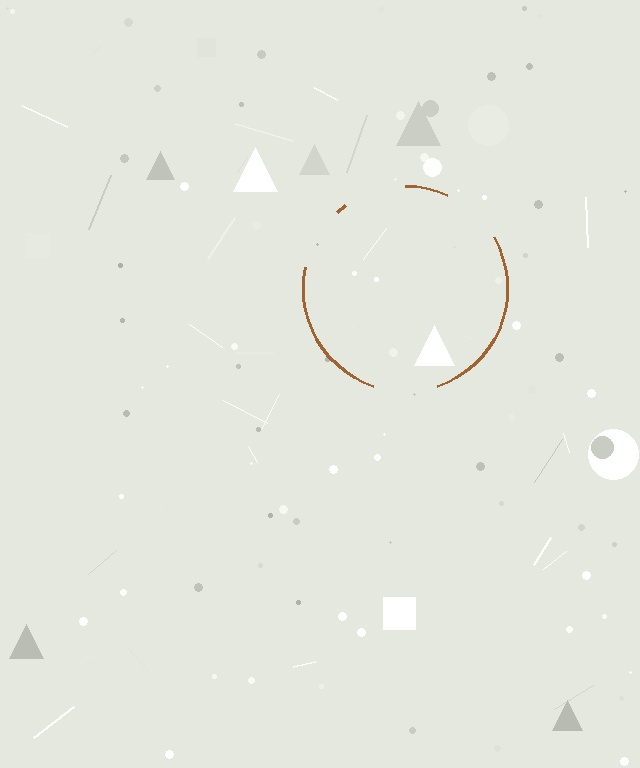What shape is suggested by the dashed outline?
The dashed outline suggests a circle.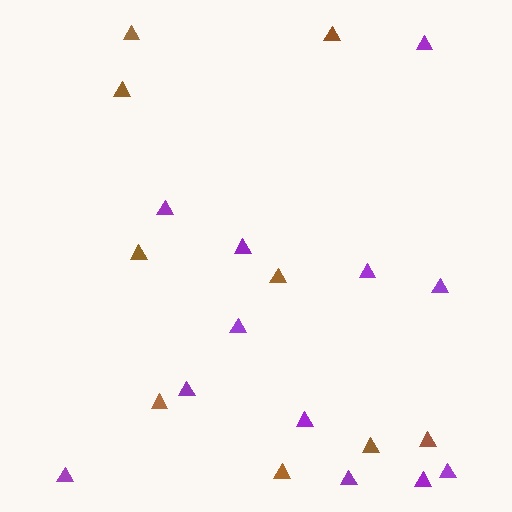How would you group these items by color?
There are 2 groups: one group of purple triangles (12) and one group of brown triangles (9).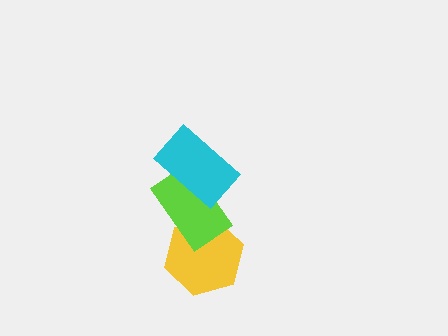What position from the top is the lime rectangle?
The lime rectangle is 2nd from the top.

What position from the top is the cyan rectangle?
The cyan rectangle is 1st from the top.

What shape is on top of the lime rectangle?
The cyan rectangle is on top of the lime rectangle.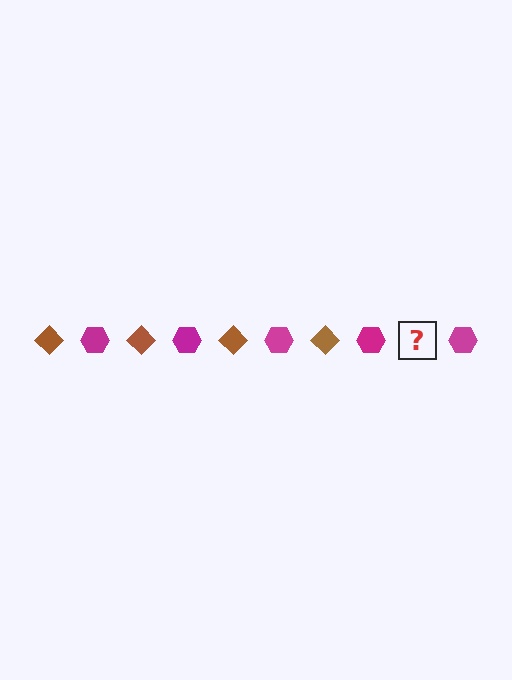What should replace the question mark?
The question mark should be replaced with a brown diamond.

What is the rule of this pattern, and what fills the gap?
The rule is that the pattern alternates between brown diamond and magenta hexagon. The gap should be filled with a brown diamond.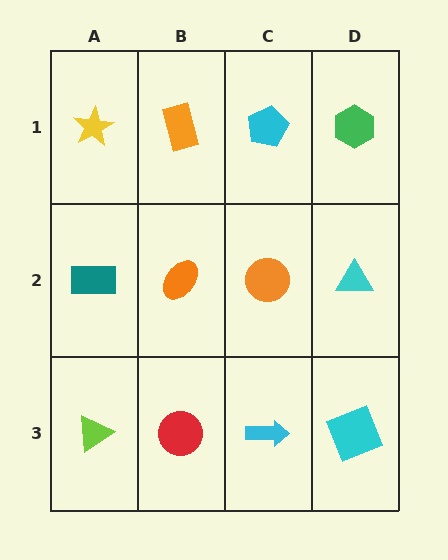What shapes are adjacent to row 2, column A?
A yellow star (row 1, column A), a lime triangle (row 3, column A), an orange ellipse (row 2, column B).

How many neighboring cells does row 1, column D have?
2.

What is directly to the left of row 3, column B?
A lime triangle.